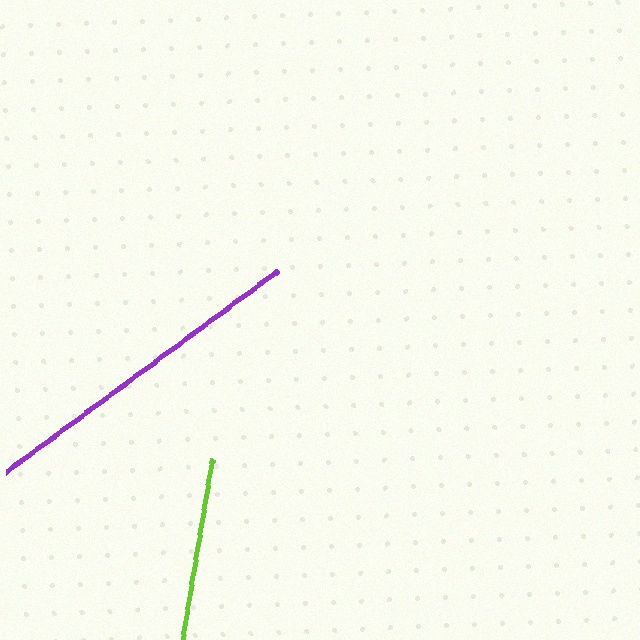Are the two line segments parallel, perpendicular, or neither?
Neither parallel nor perpendicular — they differ by about 44°.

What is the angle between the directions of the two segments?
Approximately 44 degrees.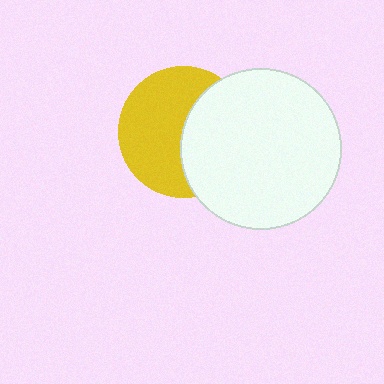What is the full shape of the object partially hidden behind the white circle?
The partially hidden object is a yellow circle.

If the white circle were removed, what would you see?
You would see the complete yellow circle.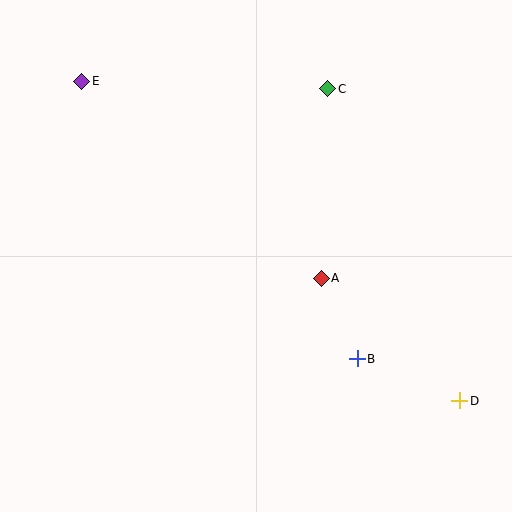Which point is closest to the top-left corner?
Point E is closest to the top-left corner.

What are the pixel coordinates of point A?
Point A is at (321, 278).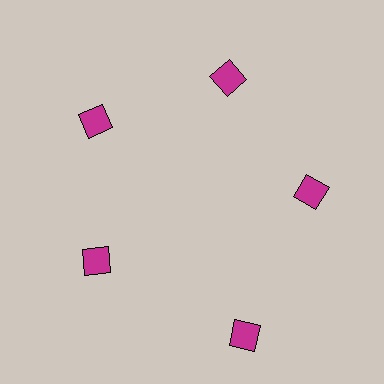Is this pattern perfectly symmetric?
No. The 5 magenta diamonds are arranged in a ring, but one element near the 5 o'clock position is pushed outward from the center, breaking the 5-fold rotational symmetry.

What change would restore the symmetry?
The symmetry would be restored by moving it inward, back onto the ring so that all 5 diamonds sit at equal angles and equal distance from the center.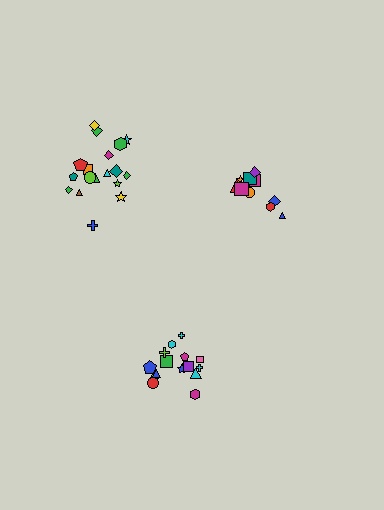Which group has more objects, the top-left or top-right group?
The top-left group.